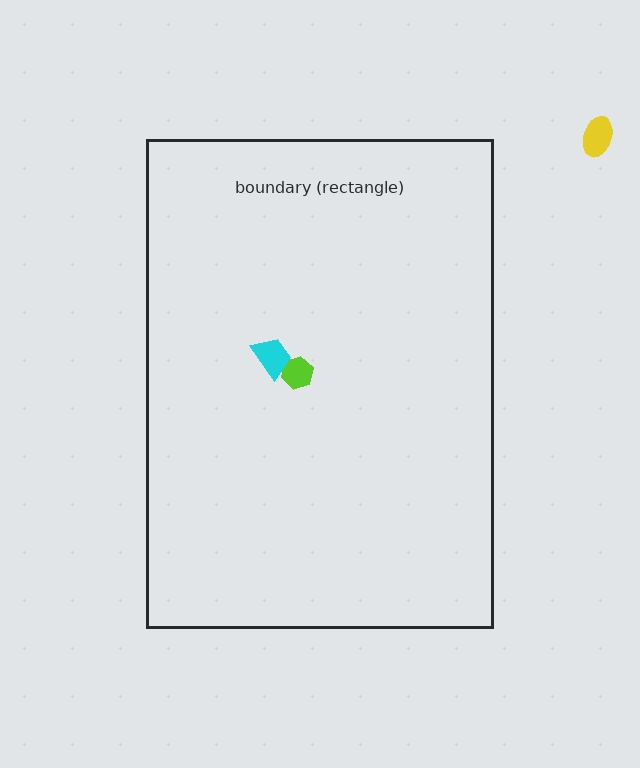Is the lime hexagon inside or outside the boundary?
Inside.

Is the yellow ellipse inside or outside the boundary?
Outside.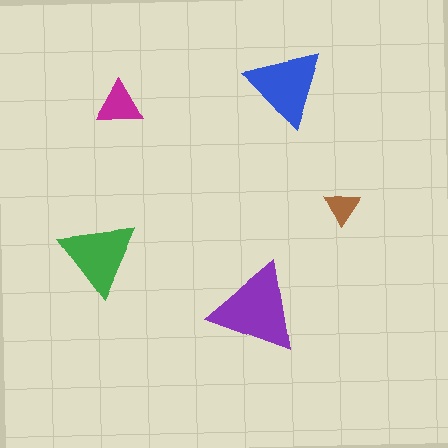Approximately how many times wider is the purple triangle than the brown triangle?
About 2.5 times wider.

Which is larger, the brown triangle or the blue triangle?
The blue one.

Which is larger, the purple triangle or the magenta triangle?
The purple one.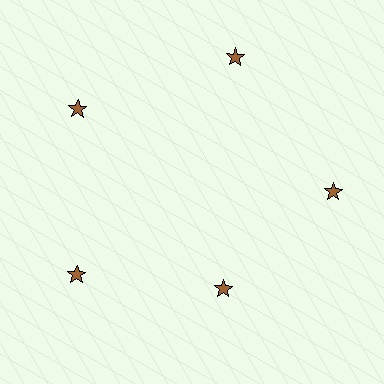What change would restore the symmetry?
The symmetry would be restored by moving it outward, back onto the ring so that all 5 stars sit at equal angles and equal distance from the center.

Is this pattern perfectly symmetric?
No. The 5 brown stars are arranged in a ring, but one element near the 5 o'clock position is pulled inward toward the center, breaking the 5-fold rotational symmetry.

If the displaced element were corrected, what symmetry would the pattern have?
It would have 5-fold rotational symmetry — the pattern would map onto itself every 72 degrees.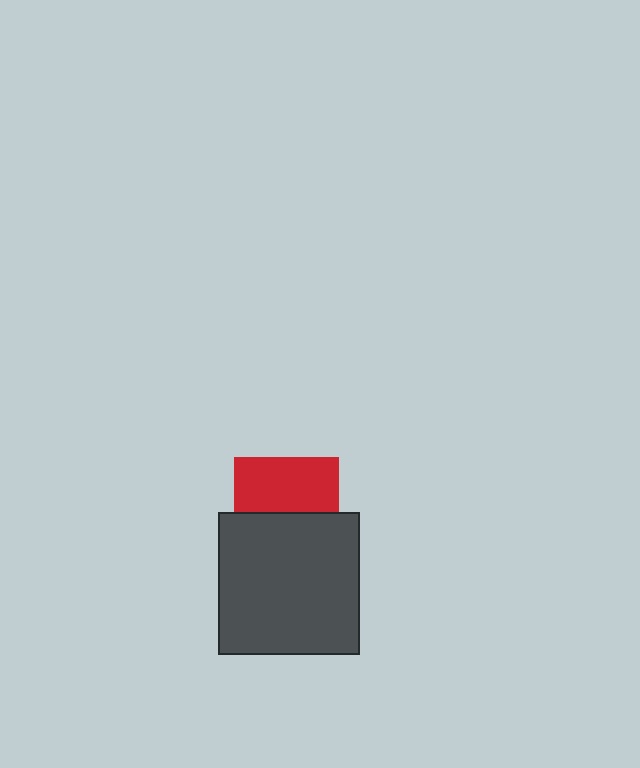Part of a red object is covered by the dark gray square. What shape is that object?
It is a square.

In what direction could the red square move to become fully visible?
The red square could move up. That would shift it out from behind the dark gray square entirely.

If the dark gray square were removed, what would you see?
You would see the complete red square.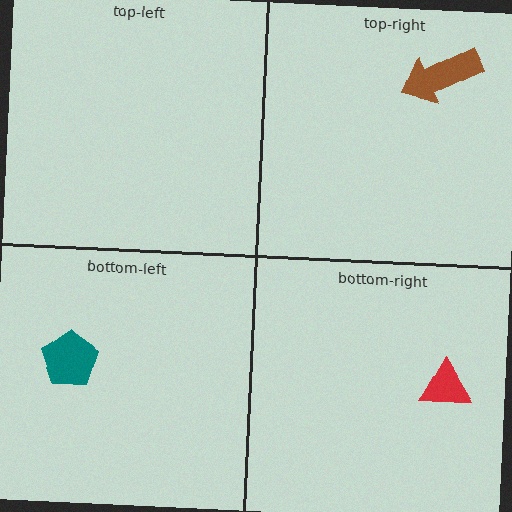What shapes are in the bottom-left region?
The teal pentagon.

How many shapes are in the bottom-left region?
1.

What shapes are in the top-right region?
The brown arrow.